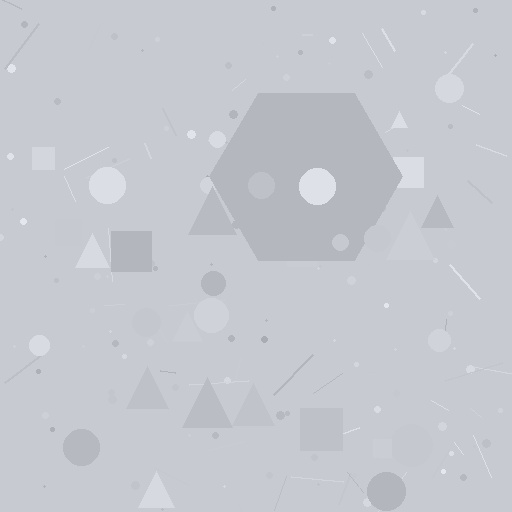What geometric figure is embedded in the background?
A hexagon is embedded in the background.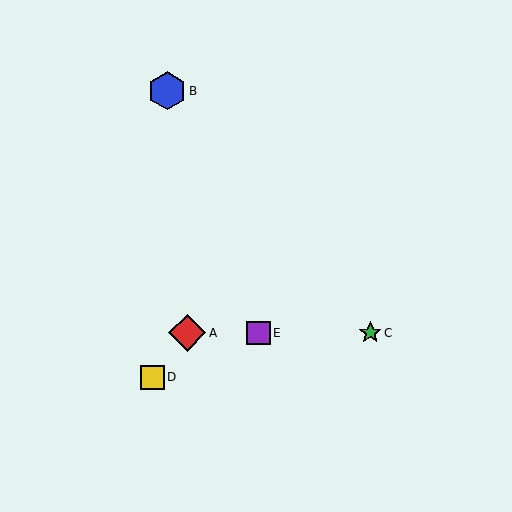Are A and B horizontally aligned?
No, A is at y≈333 and B is at y≈91.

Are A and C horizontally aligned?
Yes, both are at y≈333.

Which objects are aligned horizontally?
Objects A, C, E are aligned horizontally.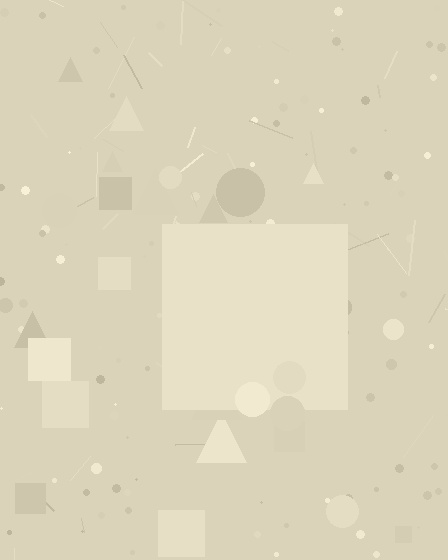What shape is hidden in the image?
A square is hidden in the image.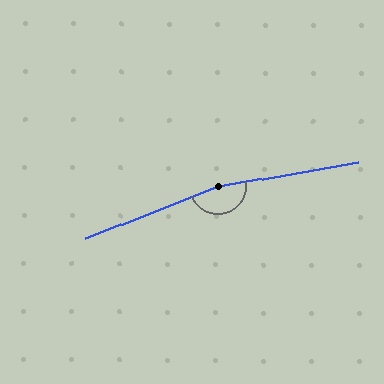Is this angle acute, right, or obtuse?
It is obtuse.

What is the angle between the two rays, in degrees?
Approximately 168 degrees.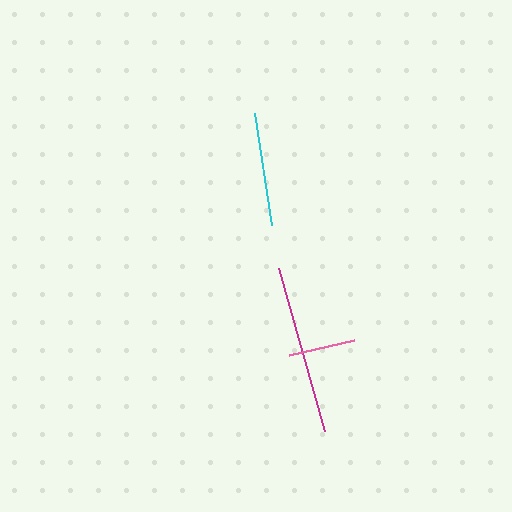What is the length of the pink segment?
The pink segment is approximately 67 pixels long.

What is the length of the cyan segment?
The cyan segment is approximately 113 pixels long.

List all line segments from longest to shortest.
From longest to shortest: magenta, cyan, pink.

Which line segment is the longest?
The magenta line is the longest at approximately 168 pixels.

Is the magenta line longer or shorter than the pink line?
The magenta line is longer than the pink line.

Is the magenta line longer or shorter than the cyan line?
The magenta line is longer than the cyan line.